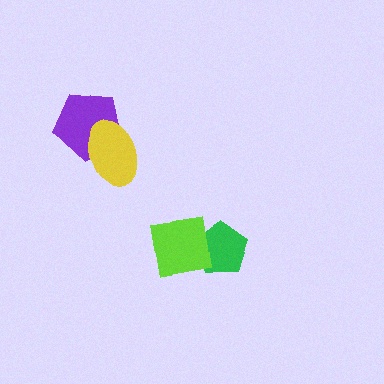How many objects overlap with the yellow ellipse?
1 object overlaps with the yellow ellipse.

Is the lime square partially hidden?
No, no other shape covers it.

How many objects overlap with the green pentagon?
1 object overlaps with the green pentagon.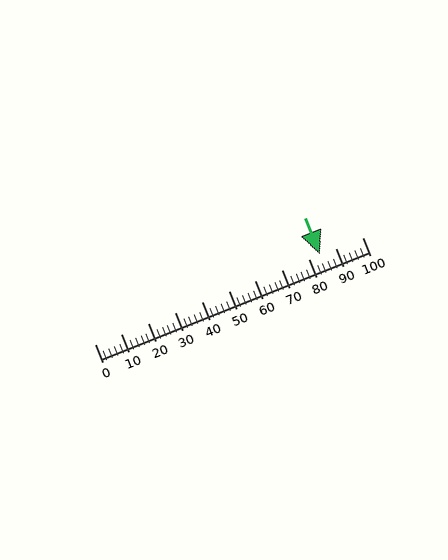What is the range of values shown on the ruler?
The ruler shows values from 0 to 100.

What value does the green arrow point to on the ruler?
The green arrow points to approximately 84.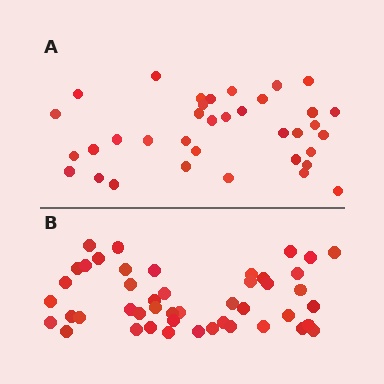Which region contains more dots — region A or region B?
Region B (the bottom region) has more dots.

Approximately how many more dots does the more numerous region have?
Region B has roughly 10 or so more dots than region A.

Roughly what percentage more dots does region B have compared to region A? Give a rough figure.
About 30% more.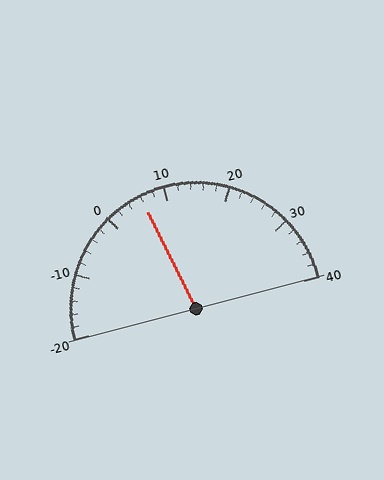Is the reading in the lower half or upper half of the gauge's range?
The reading is in the lower half of the range (-20 to 40).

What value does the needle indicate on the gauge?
The needle indicates approximately 6.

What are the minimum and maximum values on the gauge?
The gauge ranges from -20 to 40.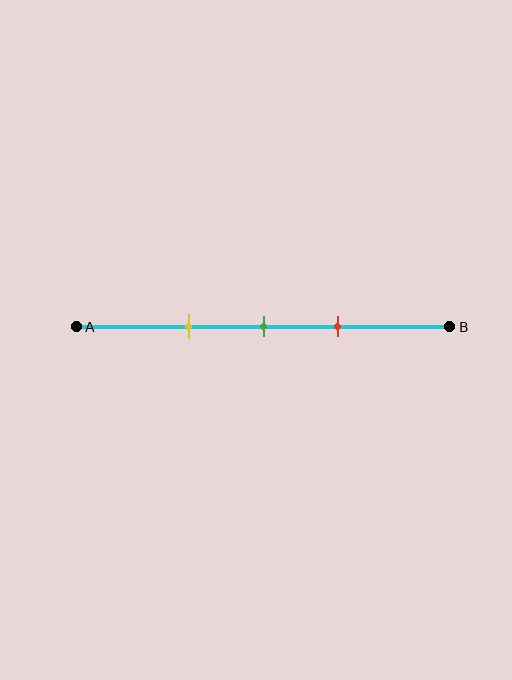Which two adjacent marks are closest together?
The green and red marks are the closest adjacent pair.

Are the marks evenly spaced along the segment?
Yes, the marks are approximately evenly spaced.